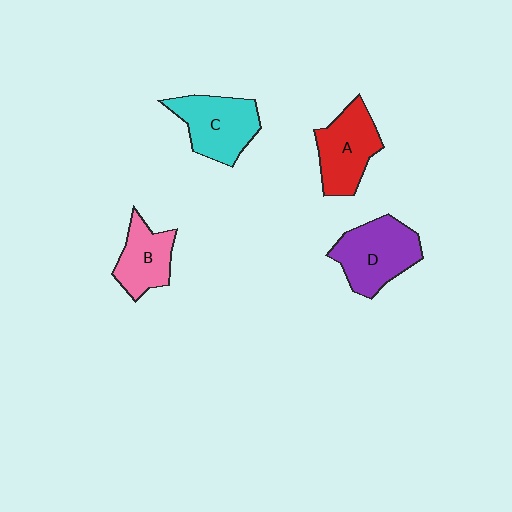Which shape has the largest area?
Shape D (purple).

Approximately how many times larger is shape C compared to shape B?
Approximately 1.3 times.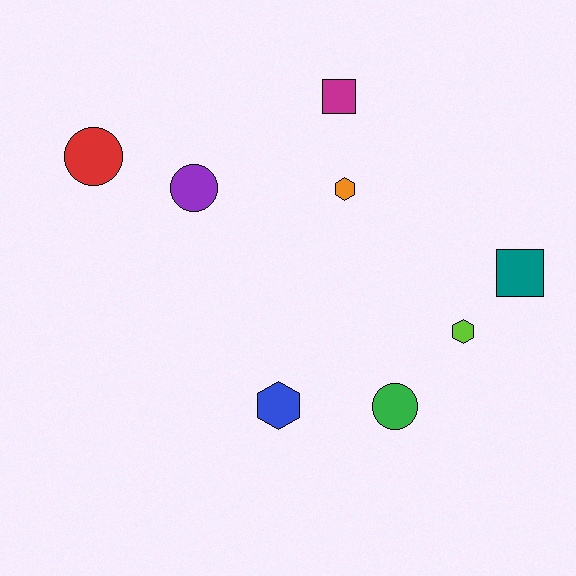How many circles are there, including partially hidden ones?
There are 3 circles.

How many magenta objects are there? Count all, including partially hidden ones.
There is 1 magenta object.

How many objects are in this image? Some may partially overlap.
There are 8 objects.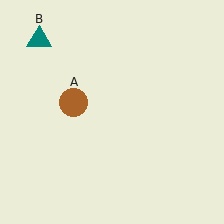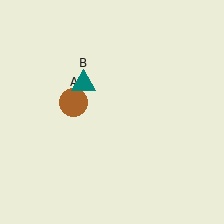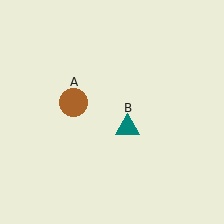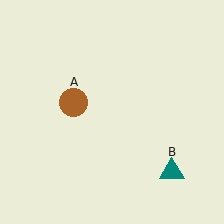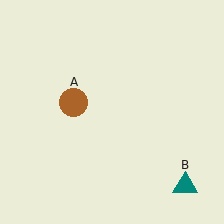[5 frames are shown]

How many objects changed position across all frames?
1 object changed position: teal triangle (object B).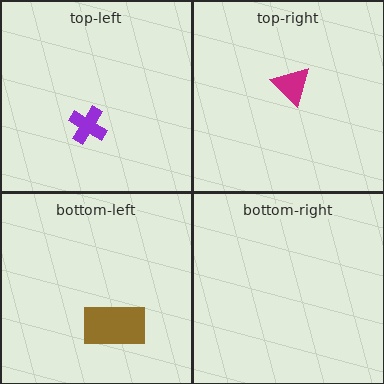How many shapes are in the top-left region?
1.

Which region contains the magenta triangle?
The top-right region.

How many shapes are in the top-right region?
1.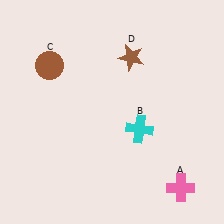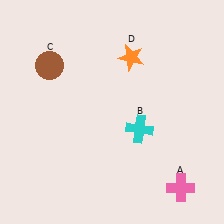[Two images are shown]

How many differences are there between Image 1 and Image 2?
There is 1 difference between the two images.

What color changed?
The star (D) changed from brown in Image 1 to orange in Image 2.